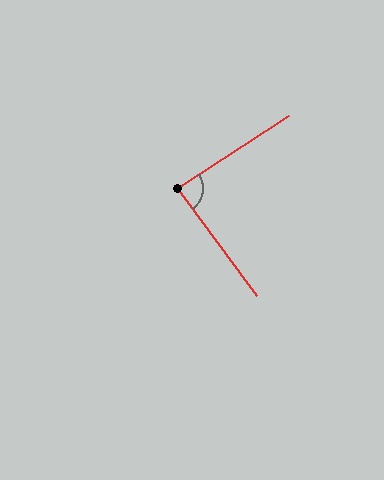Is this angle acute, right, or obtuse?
It is approximately a right angle.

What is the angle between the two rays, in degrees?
Approximately 86 degrees.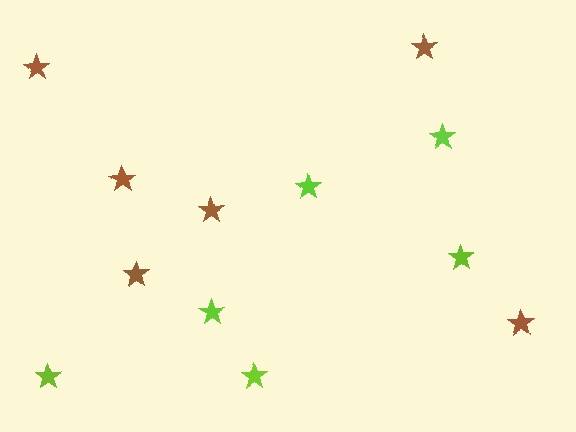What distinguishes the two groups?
There are 2 groups: one group of brown stars (6) and one group of lime stars (6).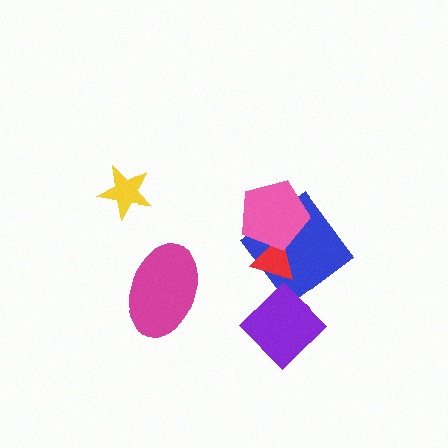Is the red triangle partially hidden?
Yes, it is partially covered by another shape.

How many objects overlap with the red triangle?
2 objects overlap with the red triangle.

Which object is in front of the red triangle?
The pink pentagon is in front of the red triangle.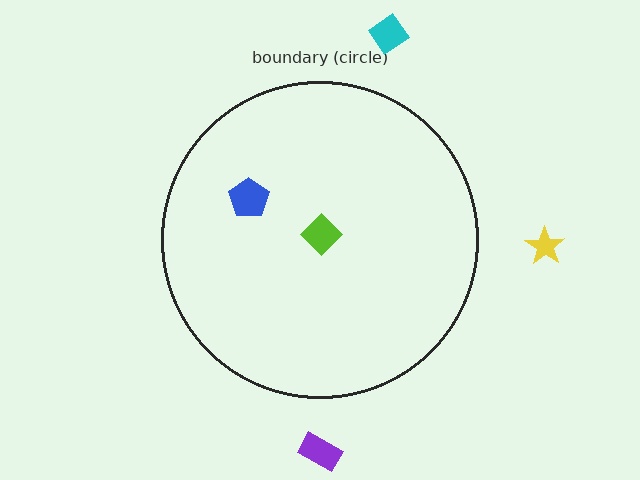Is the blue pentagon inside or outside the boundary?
Inside.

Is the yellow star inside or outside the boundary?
Outside.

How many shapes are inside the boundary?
2 inside, 3 outside.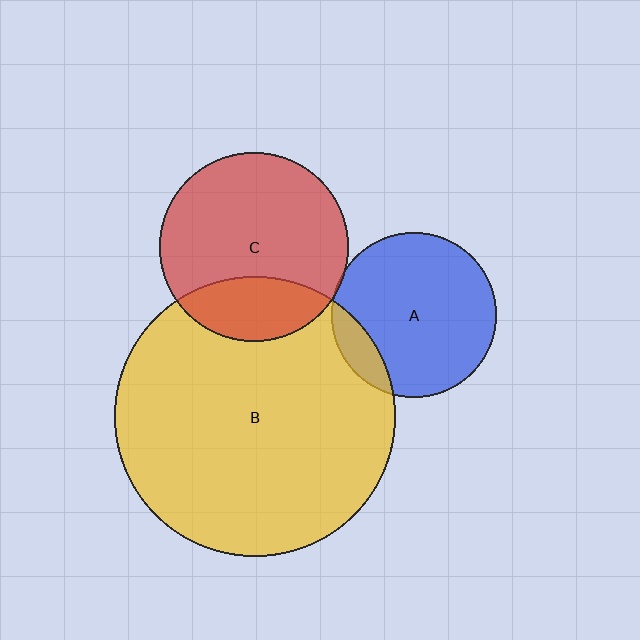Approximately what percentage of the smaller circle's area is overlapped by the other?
Approximately 5%.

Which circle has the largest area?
Circle B (yellow).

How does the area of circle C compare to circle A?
Approximately 1.3 times.